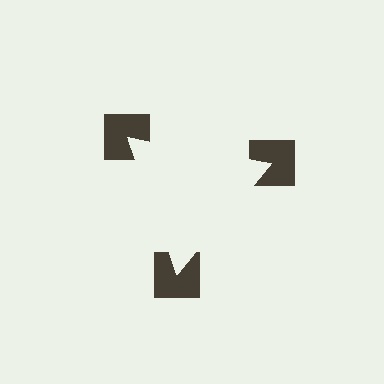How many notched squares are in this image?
There are 3 — one at each vertex of the illusory triangle.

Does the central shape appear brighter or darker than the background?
It typically appears slightly brighter than the background, even though no actual brightness change is drawn.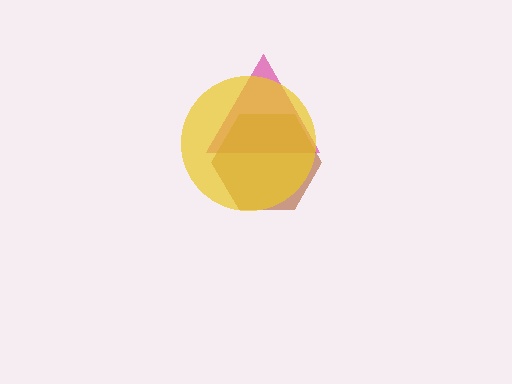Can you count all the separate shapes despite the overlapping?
Yes, there are 3 separate shapes.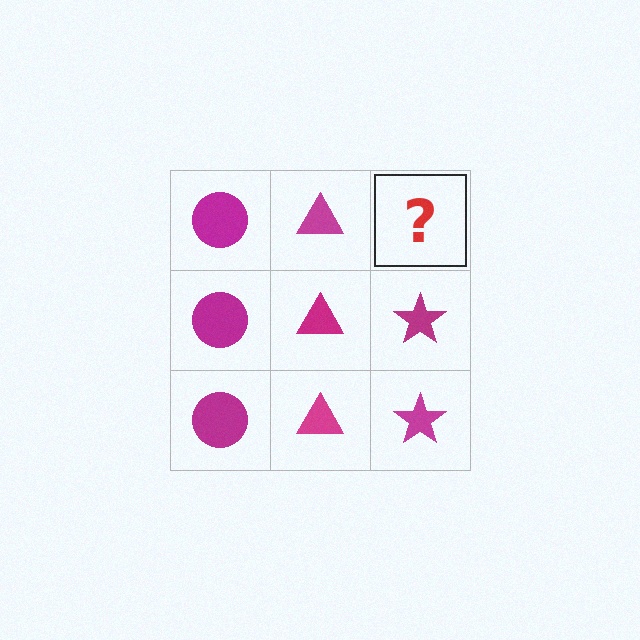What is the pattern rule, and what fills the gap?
The rule is that each column has a consistent shape. The gap should be filled with a magenta star.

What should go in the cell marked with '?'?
The missing cell should contain a magenta star.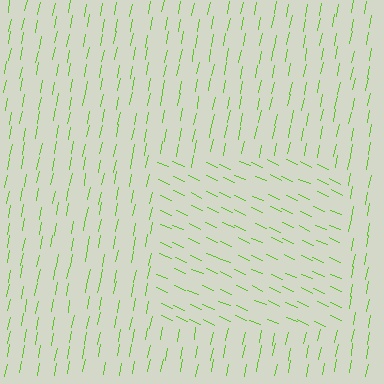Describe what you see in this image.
The image is filled with small lime line segments. A rectangle region in the image has lines oriented differently from the surrounding lines, creating a visible texture boundary.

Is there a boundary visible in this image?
Yes, there is a texture boundary formed by a change in line orientation.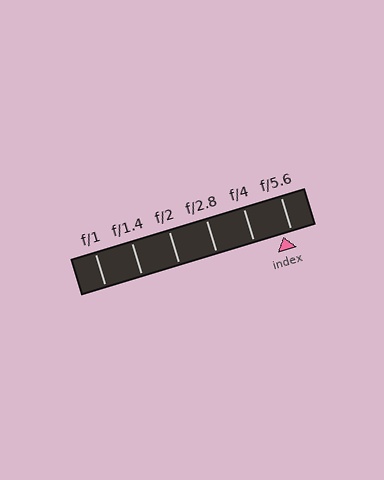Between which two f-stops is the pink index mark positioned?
The index mark is between f/4 and f/5.6.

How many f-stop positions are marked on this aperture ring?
There are 6 f-stop positions marked.